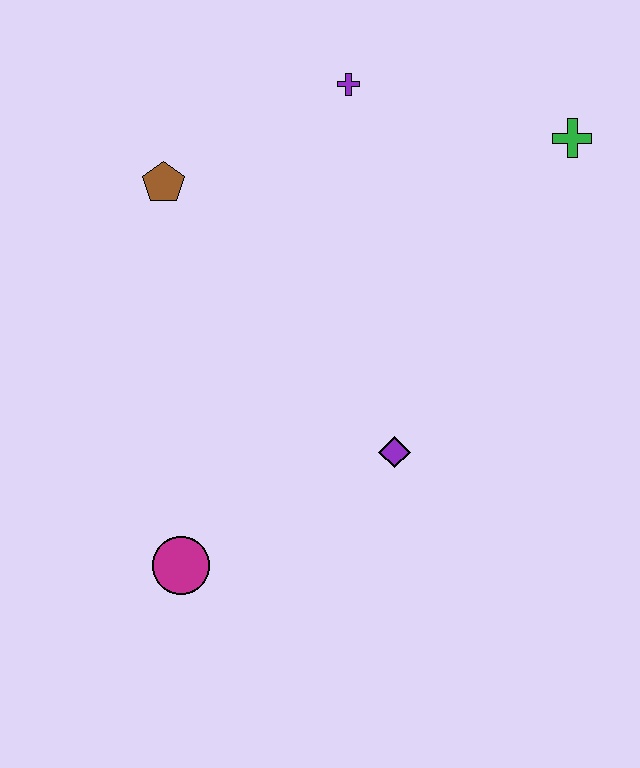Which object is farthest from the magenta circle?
The green cross is farthest from the magenta circle.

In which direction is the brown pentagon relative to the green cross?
The brown pentagon is to the left of the green cross.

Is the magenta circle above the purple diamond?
No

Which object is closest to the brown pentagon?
The purple cross is closest to the brown pentagon.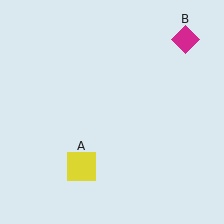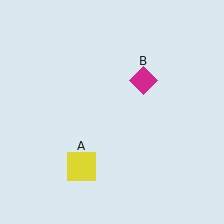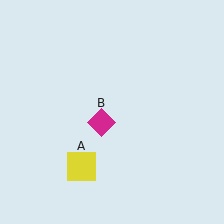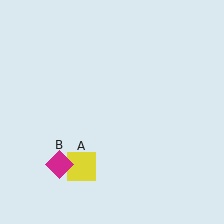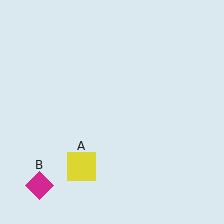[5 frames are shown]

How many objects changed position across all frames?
1 object changed position: magenta diamond (object B).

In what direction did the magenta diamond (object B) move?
The magenta diamond (object B) moved down and to the left.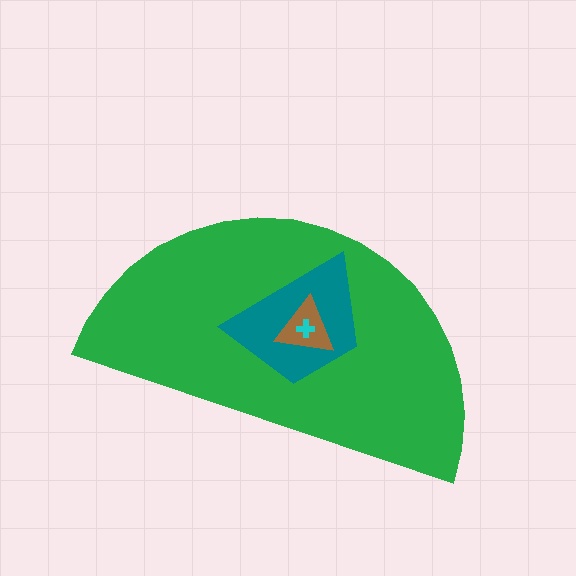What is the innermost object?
The cyan cross.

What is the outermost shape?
The green semicircle.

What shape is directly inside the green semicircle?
The teal trapezoid.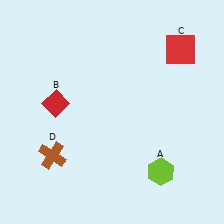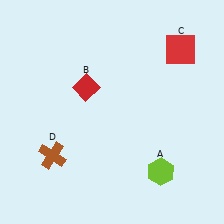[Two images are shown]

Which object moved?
The red diamond (B) moved right.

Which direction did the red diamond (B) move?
The red diamond (B) moved right.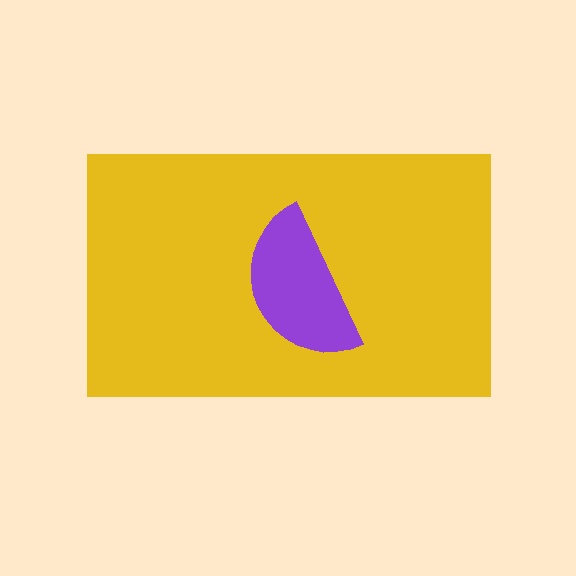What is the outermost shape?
The yellow rectangle.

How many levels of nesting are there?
2.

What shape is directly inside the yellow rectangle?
The purple semicircle.